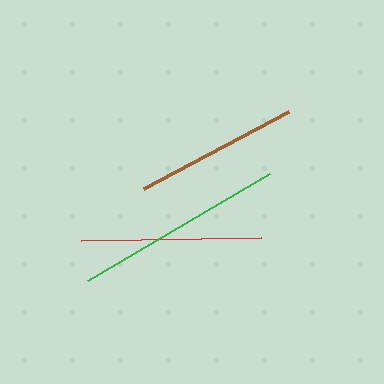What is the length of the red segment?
The red segment is approximately 180 pixels long.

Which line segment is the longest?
The green line is the longest at approximately 211 pixels.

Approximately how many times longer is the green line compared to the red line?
The green line is approximately 1.2 times the length of the red line.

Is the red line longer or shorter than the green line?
The green line is longer than the red line.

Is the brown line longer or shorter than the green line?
The green line is longer than the brown line.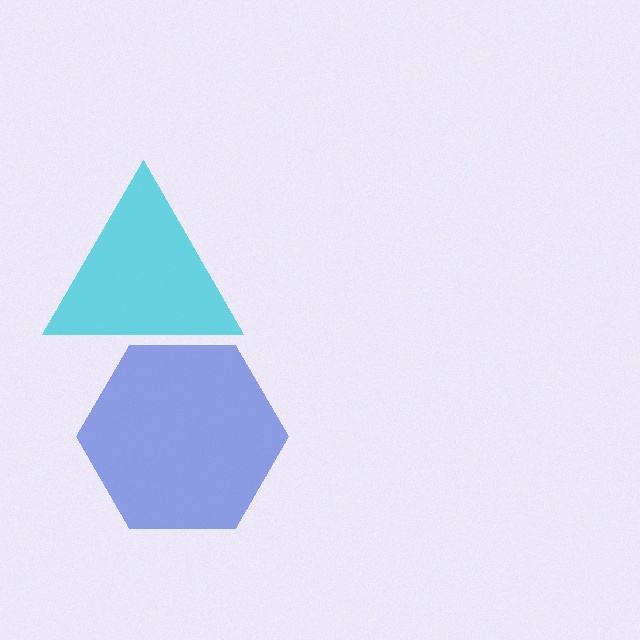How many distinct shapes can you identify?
There are 2 distinct shapes: a blue hexagon, a cyan triangle.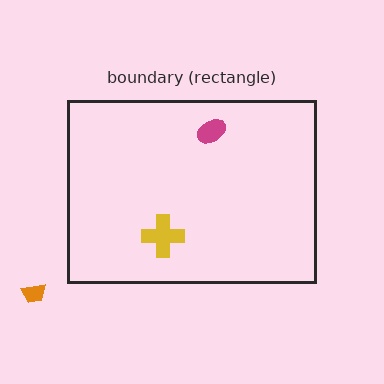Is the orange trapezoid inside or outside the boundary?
Outside.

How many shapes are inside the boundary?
2 inside, 1 outside.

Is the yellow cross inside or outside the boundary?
Inside.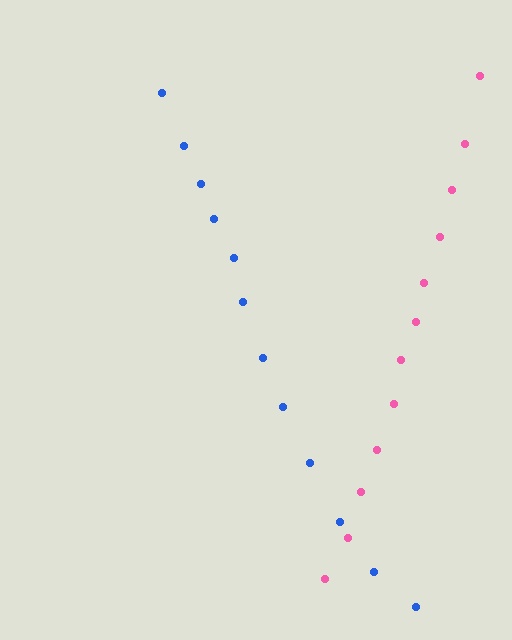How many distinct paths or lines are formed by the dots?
There are 2 distinct paths.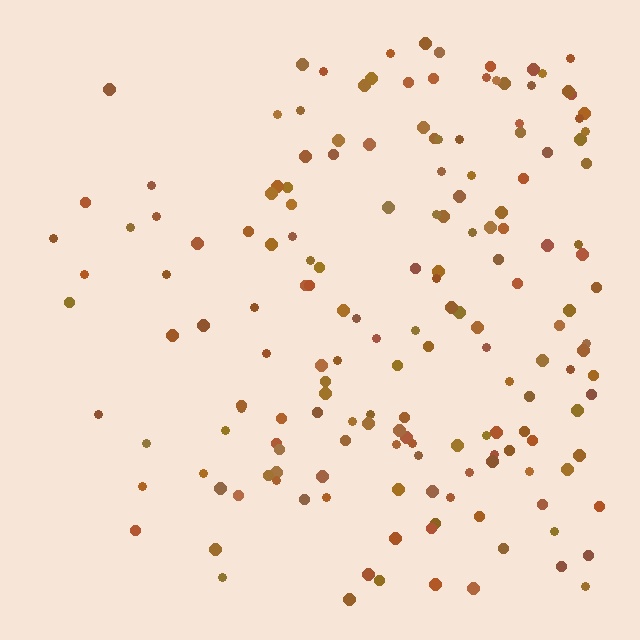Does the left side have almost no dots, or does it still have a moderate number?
Still a moderate number, just noticeably fewer than the right.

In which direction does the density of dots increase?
From left to right, with the right side densest.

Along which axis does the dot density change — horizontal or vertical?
Horizontal.